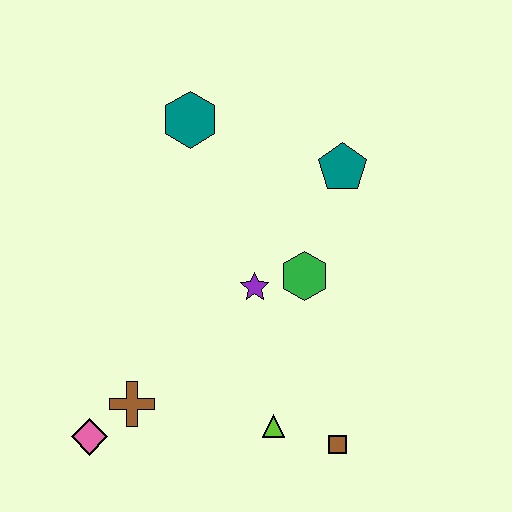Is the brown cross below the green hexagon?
Yes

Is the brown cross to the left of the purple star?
Yes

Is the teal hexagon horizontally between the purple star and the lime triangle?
No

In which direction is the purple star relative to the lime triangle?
The purple star is above the lime triangle.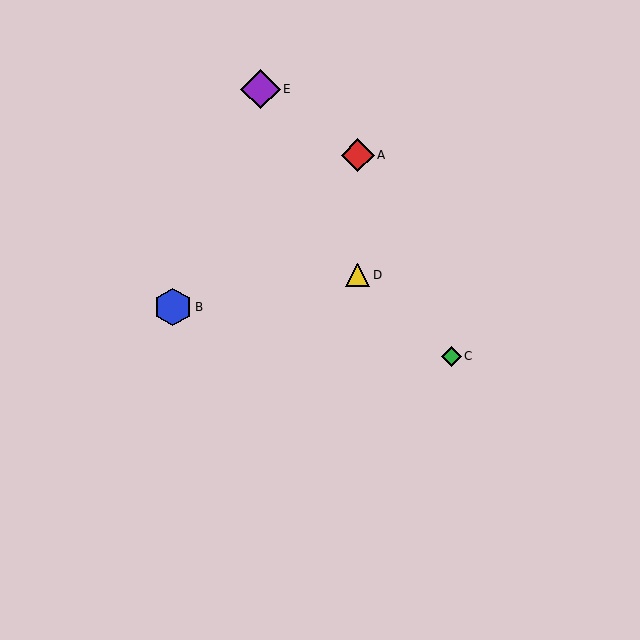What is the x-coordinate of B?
Object B is at x≈173.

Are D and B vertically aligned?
No, D is at x≈358 and B is at x≈173.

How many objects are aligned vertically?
2 objects (A, D) are aligned vertically.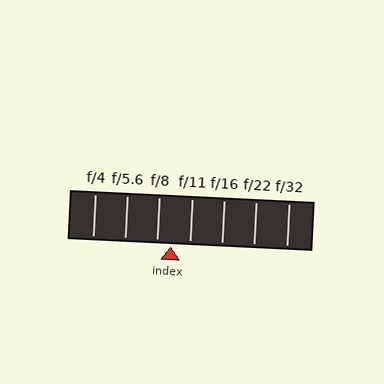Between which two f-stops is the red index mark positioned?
The index mark is between f/8 and f/11.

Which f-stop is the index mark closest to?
The index mark is closest to f/8.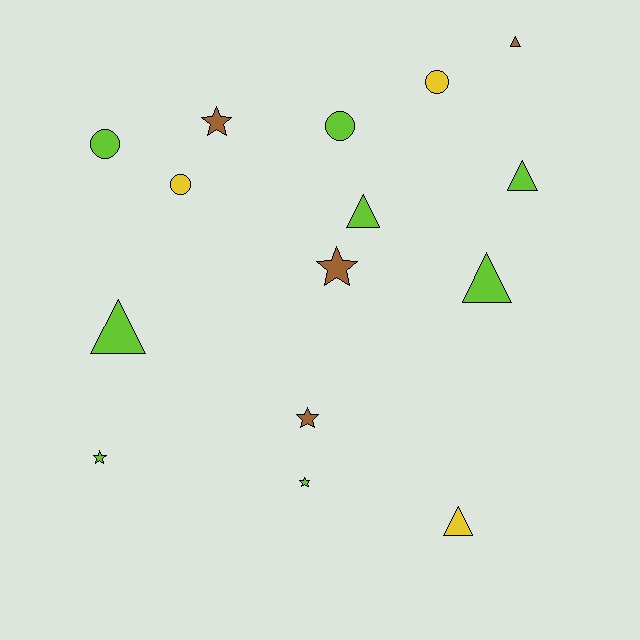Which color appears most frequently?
Lime, with 8 objects.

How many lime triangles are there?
There are 4 lime triangles.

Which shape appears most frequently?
Triangle, with 6 objects.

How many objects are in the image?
There are 15 objects.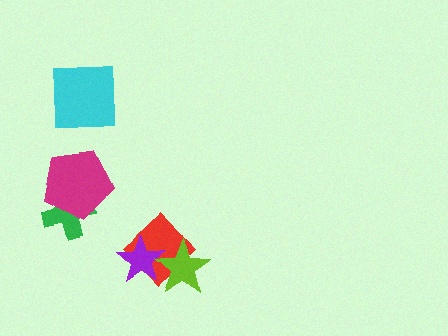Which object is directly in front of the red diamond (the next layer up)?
The purple star is directly in front of the red diamond.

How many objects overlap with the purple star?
2 objects overlap with the purple star.